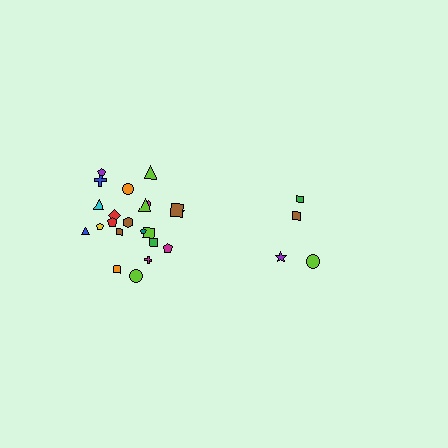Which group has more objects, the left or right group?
The left group.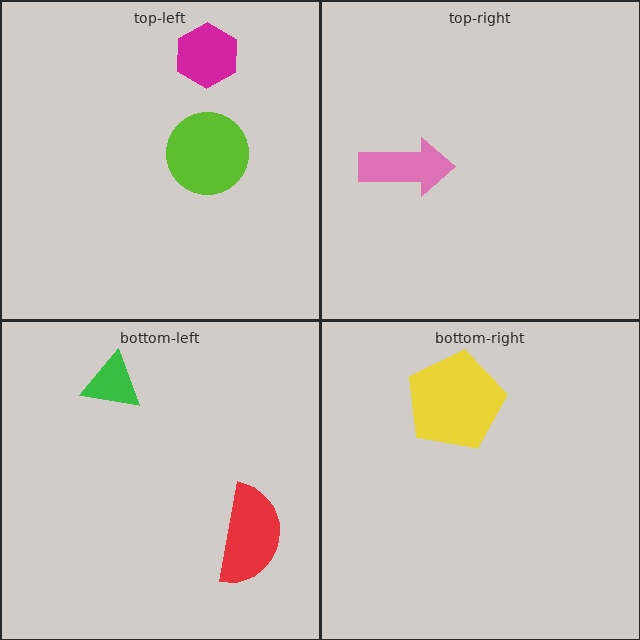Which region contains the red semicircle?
The bottom-left region.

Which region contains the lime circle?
The top-left region.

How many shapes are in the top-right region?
1.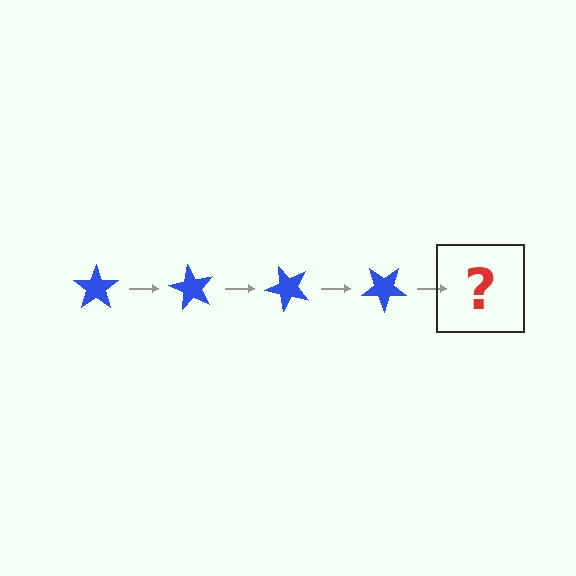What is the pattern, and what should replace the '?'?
The pattern is that the star rotates 60 degrees each step. The '?' should be a blue star rotated 240 degrees.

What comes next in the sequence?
The next element should be a blue star rotated 240 degrees.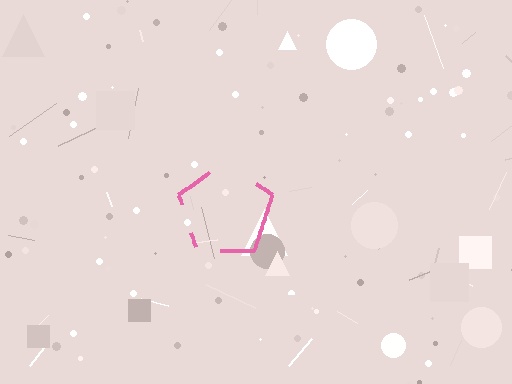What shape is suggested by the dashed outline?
The dashed outline suggests a pentagon.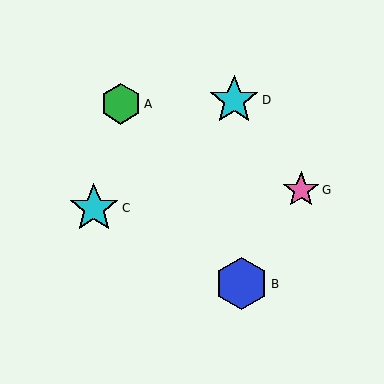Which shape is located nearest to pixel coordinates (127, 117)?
The green hexagon (labeled A) at (121, 104) is nearest to that location.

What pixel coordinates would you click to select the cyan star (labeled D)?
Click at (234, 100) to select the cyan star D.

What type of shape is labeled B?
Shape B is a blue hexagon.